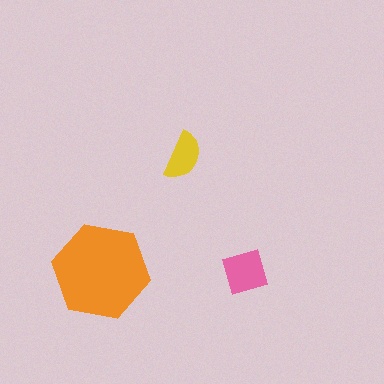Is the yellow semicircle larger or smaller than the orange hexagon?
Smaller.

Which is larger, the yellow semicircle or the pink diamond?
The pink diamond.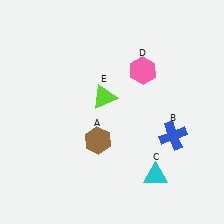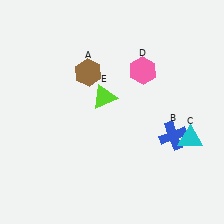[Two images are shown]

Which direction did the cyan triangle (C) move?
The cyan triangle (C) moved up.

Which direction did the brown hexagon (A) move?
The brown hexagon (A) moved up.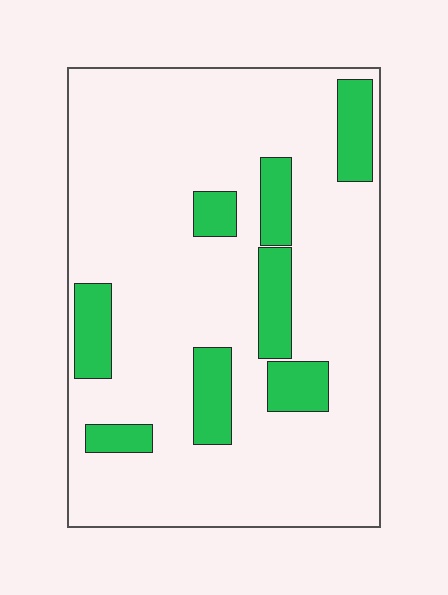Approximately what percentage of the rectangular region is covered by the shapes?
Approximately 15%.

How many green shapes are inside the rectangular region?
8.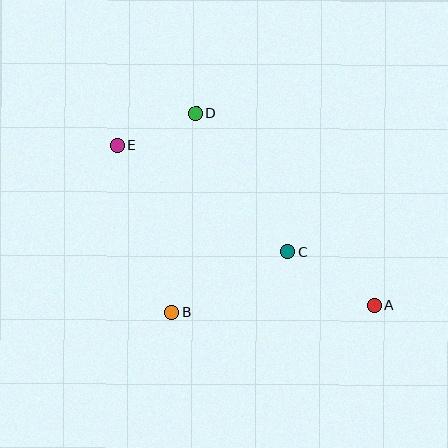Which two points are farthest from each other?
Points A and E are farthest from each other.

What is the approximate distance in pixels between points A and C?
The distance between A and C is approximately 101 pixels.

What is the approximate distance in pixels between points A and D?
The distance between A and D is approximately 261 pixels.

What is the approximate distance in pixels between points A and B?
The distance between A and B is approximately 203 pixels.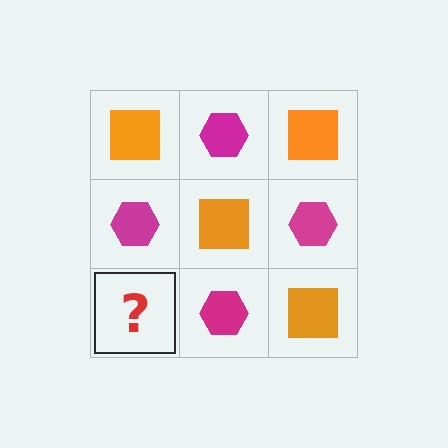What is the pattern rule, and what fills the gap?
The rule is that it alternates orange square and magenta hexagon in a checkerboard pattern. The gap should be filled with an orange square.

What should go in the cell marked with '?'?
The missing cell should contain an orange square.